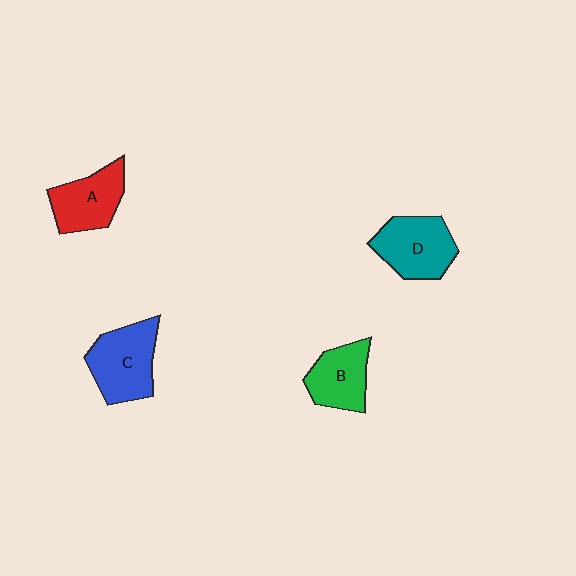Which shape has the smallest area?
Shape B (green).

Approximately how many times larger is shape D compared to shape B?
Approximately 1.2 times.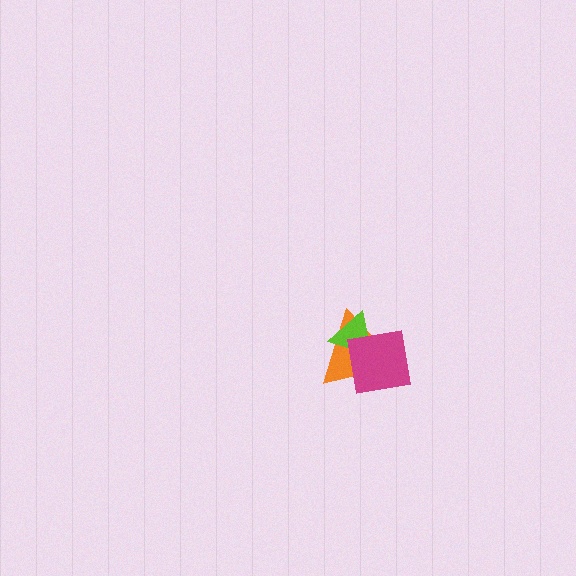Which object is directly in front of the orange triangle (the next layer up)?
The lime triangle is directly in front of the orange triangle.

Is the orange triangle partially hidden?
Yes, it is partially covered by another shape.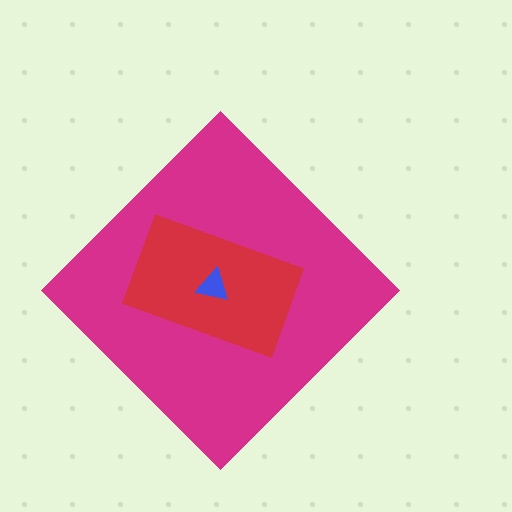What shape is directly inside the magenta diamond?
The red rectangle.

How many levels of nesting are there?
3.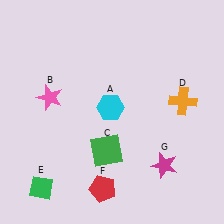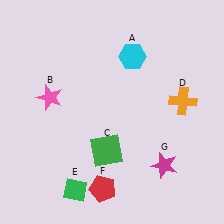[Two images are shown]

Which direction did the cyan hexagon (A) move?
The cyan hexagon (A) moved up.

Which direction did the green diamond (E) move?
The green diamond (E) moved right.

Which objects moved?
The objects that moved are: the cyan hexagon (A), the green diamond (E).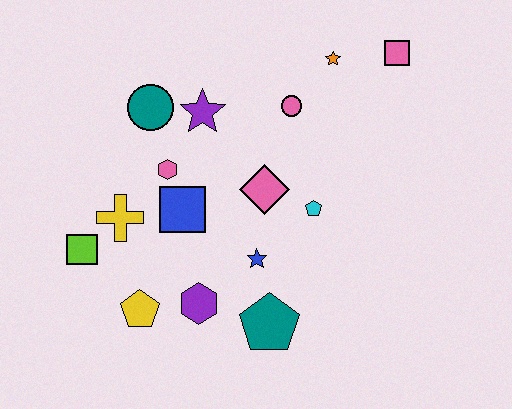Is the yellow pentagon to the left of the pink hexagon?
Yes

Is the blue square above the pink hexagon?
No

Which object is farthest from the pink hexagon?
The pink square is farthest from the pink hexagon.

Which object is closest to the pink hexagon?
The blue square is closest to the pink hexagon.